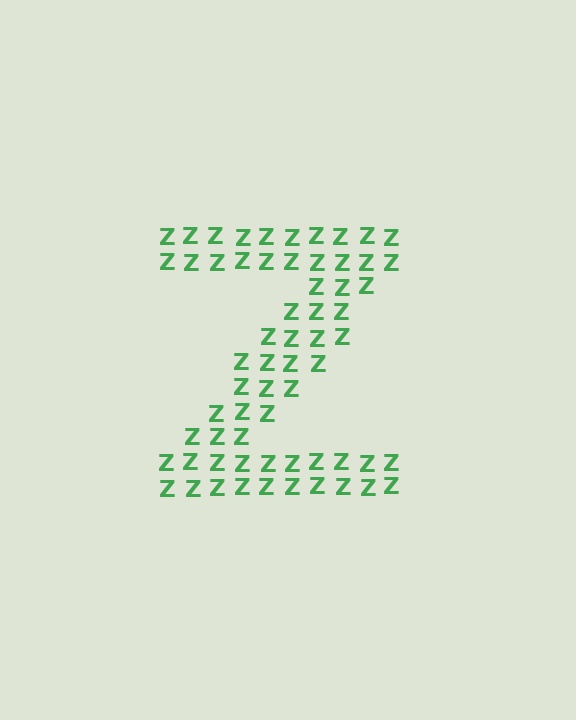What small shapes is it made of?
It is made of small letter Z's.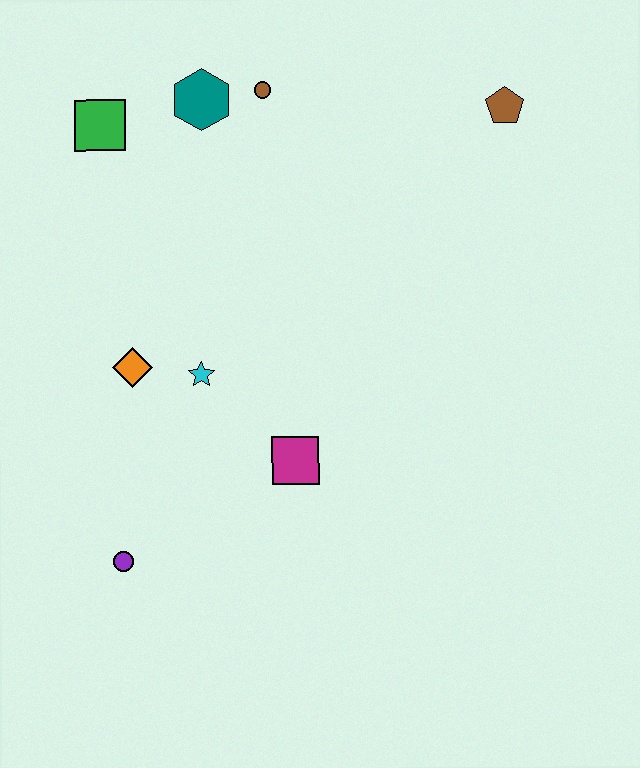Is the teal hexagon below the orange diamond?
No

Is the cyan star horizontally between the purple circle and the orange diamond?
No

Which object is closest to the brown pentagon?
The brown circle is closest to the brown pentagon.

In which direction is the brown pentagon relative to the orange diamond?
The brown pentagon is to the right of the orange diamond.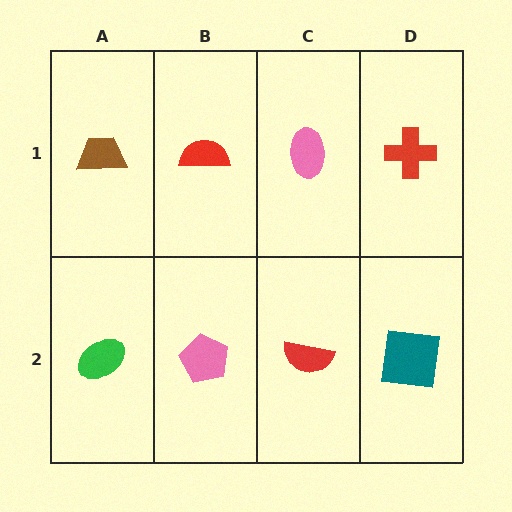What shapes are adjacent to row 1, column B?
A pink pentagon (row 2, column B), a brown trapezoid (row 1, column A), a pink ellipse (row 1, column C).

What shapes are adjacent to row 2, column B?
A red semicircle (row 1, column B), a green ellipse (row 2, column A), a red semicircle (row 2, column C).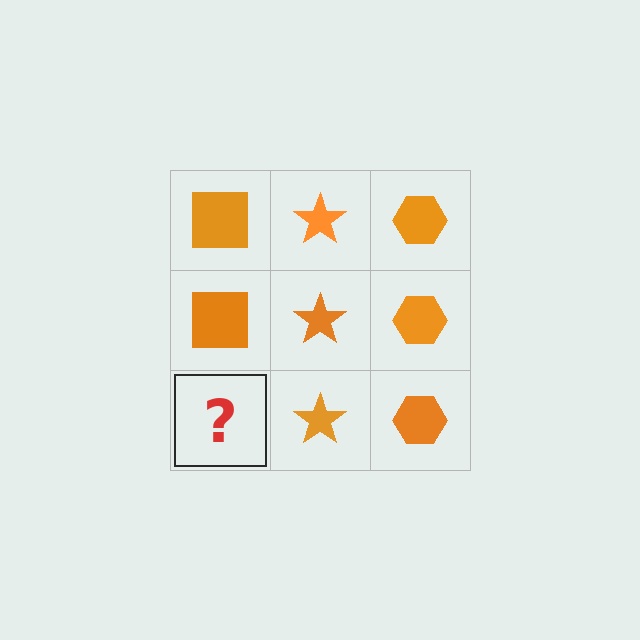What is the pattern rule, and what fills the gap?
The rule is that each column has a consistent shape. The gap should be filled with an orange square.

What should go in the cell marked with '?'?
The missing cell should contain an orange square.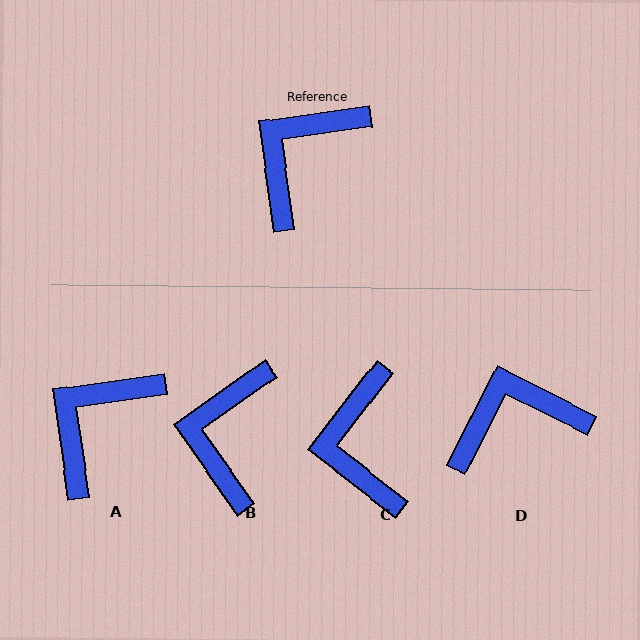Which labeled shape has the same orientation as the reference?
A.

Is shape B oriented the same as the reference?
No, it is off by about 27 degrees.